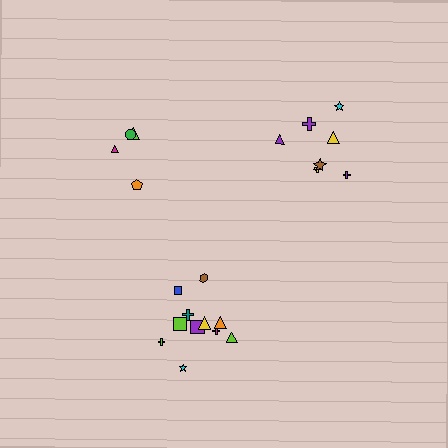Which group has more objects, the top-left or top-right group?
The top-right group.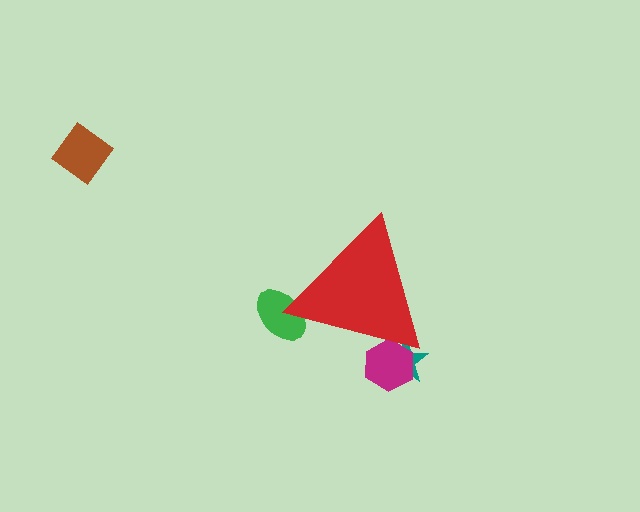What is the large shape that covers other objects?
A red triangle.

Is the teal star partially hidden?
Yes, the teal star is partially hidden behind the red triangle.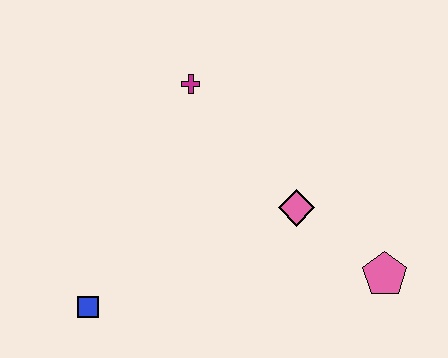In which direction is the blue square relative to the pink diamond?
The blue square is to the left of the pink diamond.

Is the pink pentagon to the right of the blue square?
Yes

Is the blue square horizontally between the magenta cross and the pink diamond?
No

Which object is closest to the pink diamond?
The pink pentagon is closest to the pink diamond.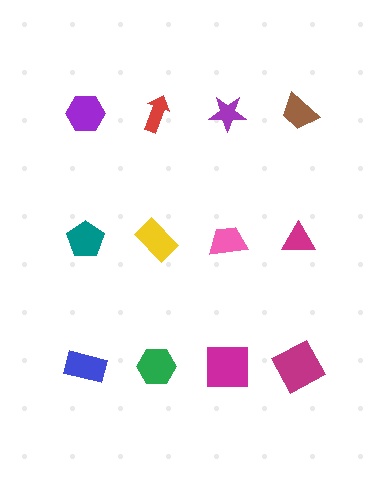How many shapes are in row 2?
4 shapes.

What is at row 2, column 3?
A pink trapezoid.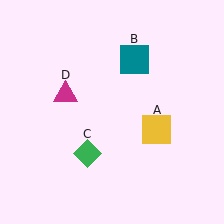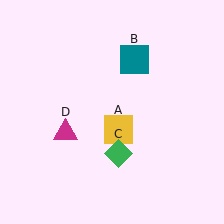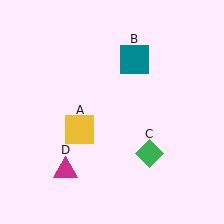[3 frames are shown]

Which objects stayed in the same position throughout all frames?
Teal square (object B) remained stationary.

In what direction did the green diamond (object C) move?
The green diamond (object C) moved right.